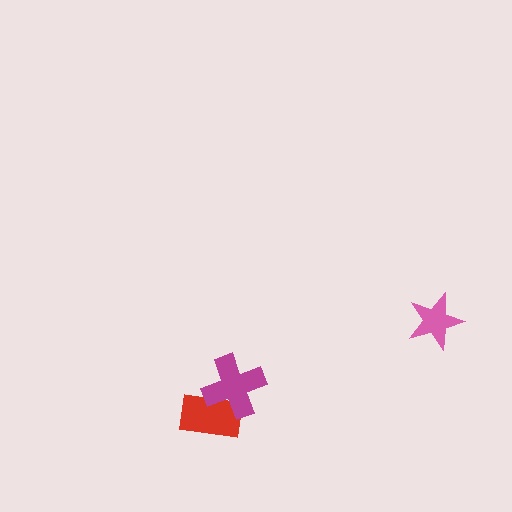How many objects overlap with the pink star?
0 objects overlap with the pink star.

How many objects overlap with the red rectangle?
1 object overlaps with the red rectangle.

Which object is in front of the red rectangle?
The magenta cross is in front of the red rectangle.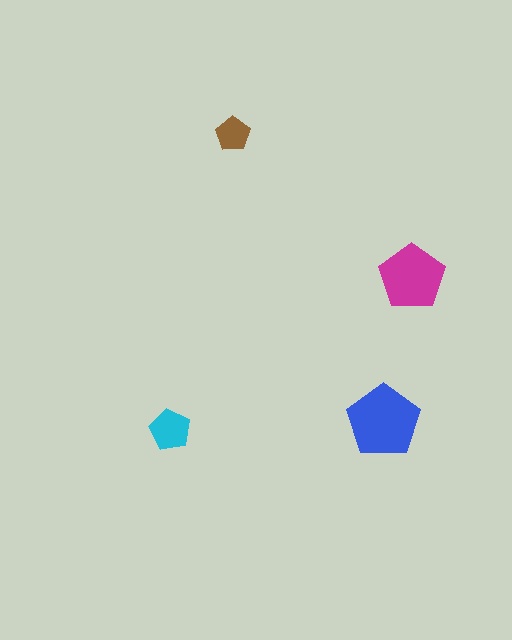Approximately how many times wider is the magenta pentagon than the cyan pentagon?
About 1.5 times wider.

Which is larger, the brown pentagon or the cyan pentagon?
The cyan one.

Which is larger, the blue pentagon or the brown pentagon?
The blue one.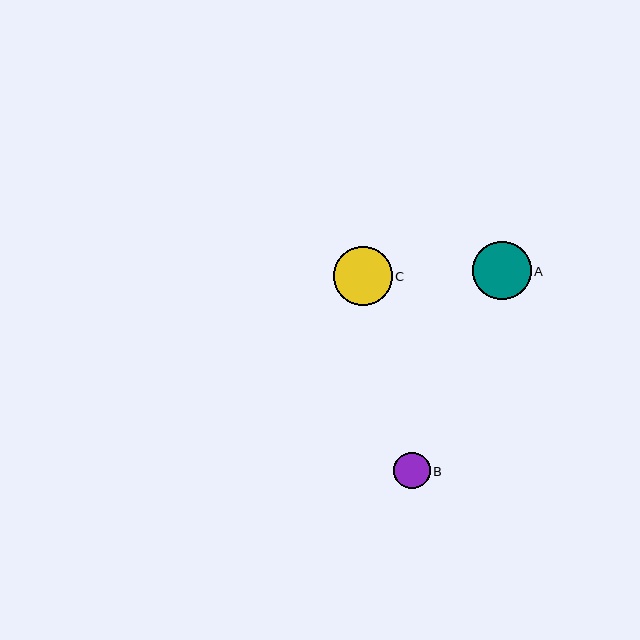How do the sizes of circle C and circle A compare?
Circle C and circle A are approximately the same size.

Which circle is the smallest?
Circle B is the smallest with a size of approximately 37 pixels.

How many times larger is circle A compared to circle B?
Circle A is approximately 1.6 times the size of circle B.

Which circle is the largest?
Circle C is the largest with a size of approximately 58 pixels.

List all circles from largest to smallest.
From largest to smallest: C, A, B.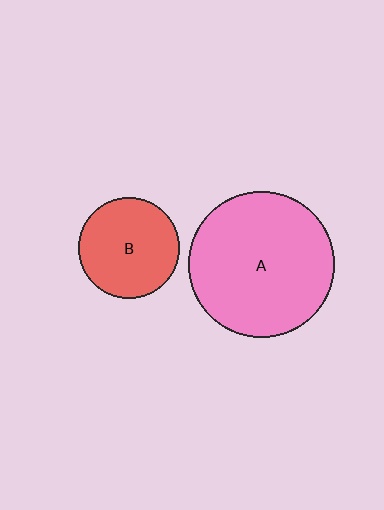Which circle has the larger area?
Circle A (pink).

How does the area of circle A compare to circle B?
Approximately 2.1 times.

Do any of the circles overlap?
No, none of the circles overlap.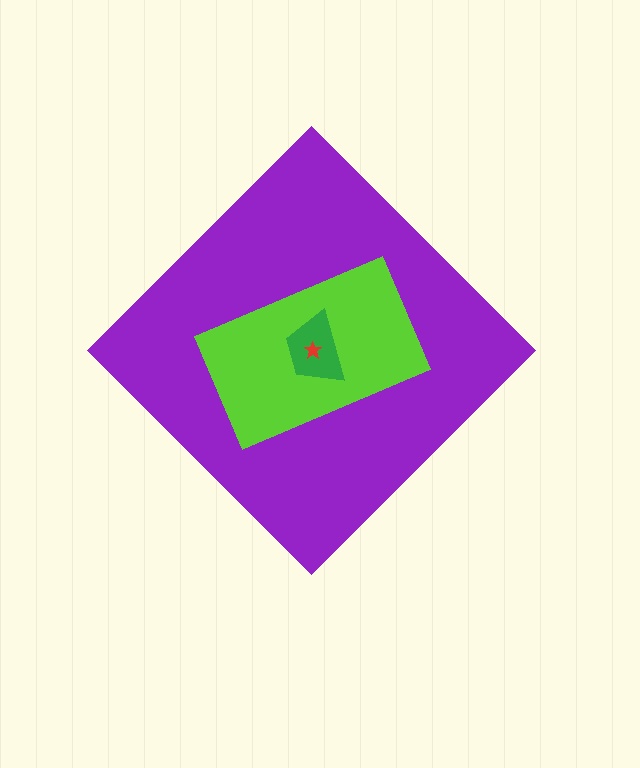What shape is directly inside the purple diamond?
The lime rectangle.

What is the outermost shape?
The purple diamond.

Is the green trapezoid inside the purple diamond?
Yes.